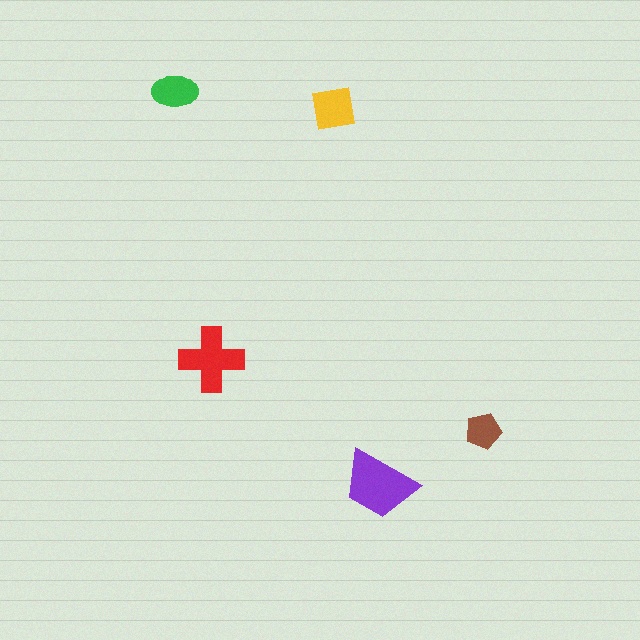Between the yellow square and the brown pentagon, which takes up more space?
The yellow square.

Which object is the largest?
The purple trapezoid.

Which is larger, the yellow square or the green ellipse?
The yellow square.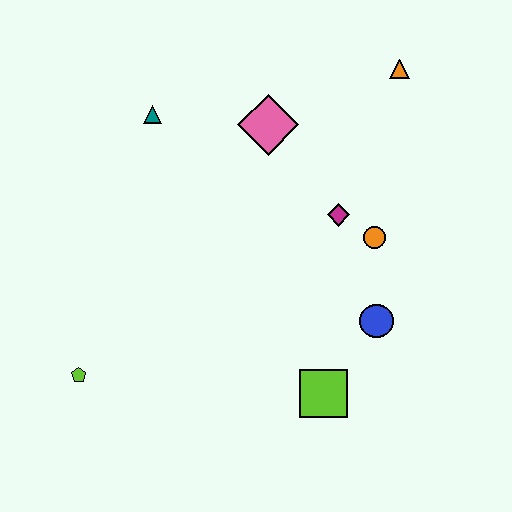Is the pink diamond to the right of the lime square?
No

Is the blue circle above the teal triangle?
No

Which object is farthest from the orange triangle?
The lime pentagon is farthest from the orange triangle.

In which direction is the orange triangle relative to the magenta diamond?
The orange triangle is above the magenta diamond.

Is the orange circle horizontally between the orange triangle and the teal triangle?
Yes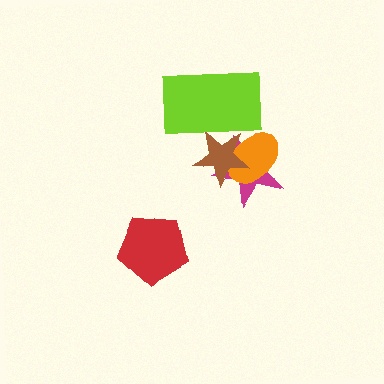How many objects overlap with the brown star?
3 objects overlap with the brown star.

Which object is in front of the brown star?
The lime rectangle is in front of the brown star.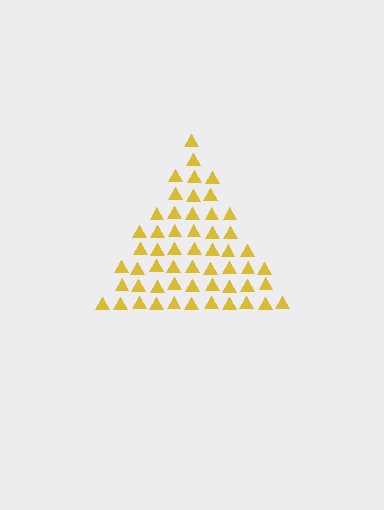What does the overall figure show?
The overall figure shows a triangle.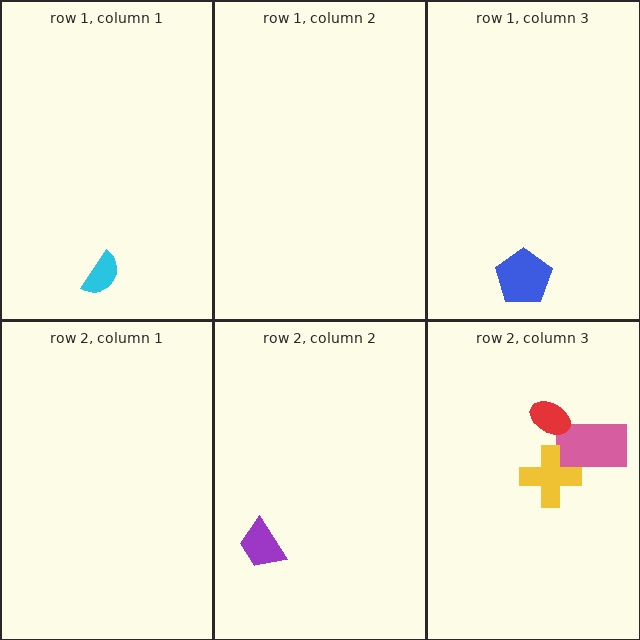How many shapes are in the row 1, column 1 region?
1.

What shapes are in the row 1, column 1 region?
The cyan semicircle.